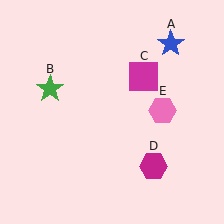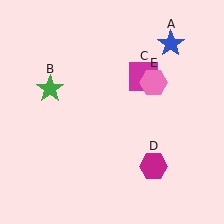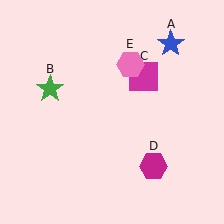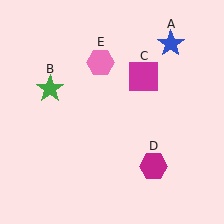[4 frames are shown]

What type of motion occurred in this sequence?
The pink hexagon (object E) rotated counterclockwise around the center of the scene.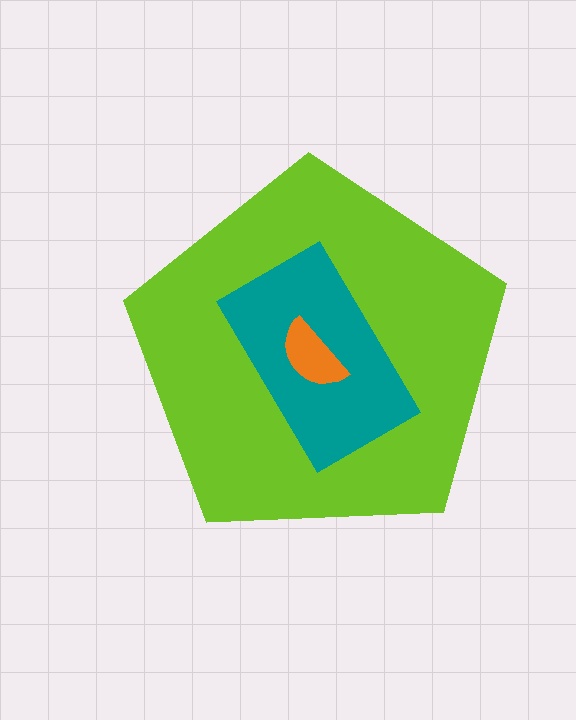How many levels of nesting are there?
3.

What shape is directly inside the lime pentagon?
The teal rectangle.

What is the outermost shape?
The lime pentagon.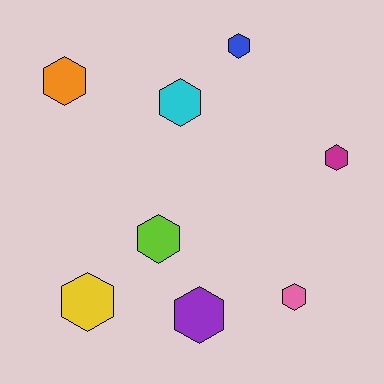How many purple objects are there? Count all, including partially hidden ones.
There is 1 purple object.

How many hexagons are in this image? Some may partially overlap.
There are 8 hexagons.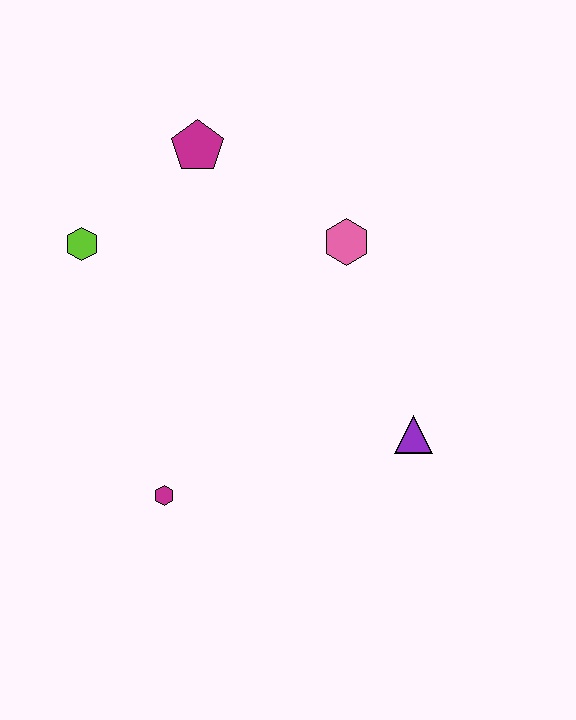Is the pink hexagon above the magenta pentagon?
No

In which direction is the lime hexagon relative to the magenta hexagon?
The lime hexagon is above the magenta hexagon.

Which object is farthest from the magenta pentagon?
The purple triangle is farthest from the magenta pentagon.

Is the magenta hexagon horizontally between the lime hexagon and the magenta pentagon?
Yes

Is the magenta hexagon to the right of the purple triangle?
No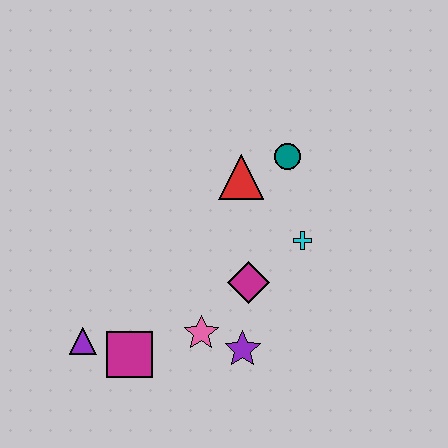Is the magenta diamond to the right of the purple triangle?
Yes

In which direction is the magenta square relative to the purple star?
The magenta square is to the left of the purple star.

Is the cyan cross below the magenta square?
No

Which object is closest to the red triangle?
The teal circle is closest to the red triangle.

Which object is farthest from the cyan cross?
The purple triangle is farthest from the cyan cross.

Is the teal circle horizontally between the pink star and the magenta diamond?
No